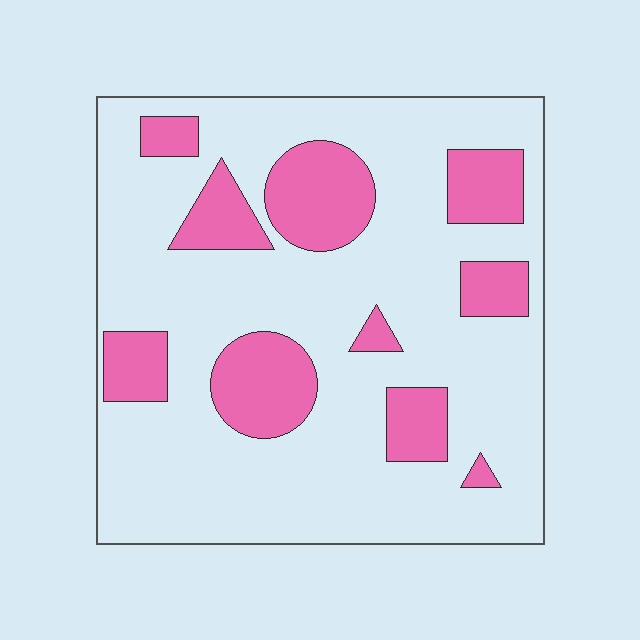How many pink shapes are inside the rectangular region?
10.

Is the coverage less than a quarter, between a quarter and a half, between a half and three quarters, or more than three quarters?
Less than a quarter.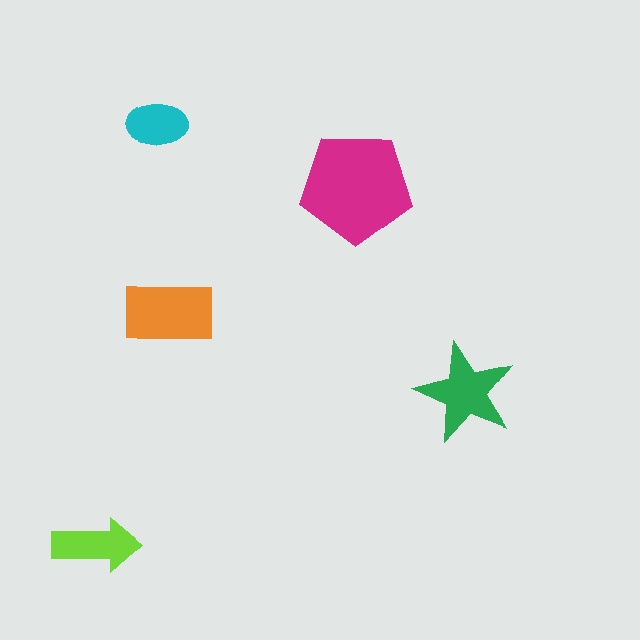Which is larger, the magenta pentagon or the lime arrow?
The magenta pentagon.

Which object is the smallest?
The cyan ellipse.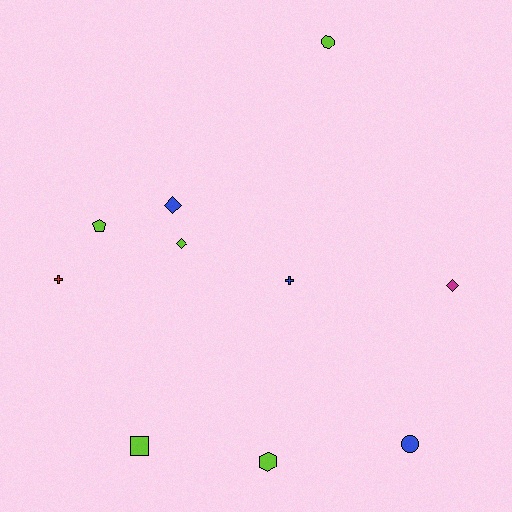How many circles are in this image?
There are 2 circles.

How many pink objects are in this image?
There are no pink objects.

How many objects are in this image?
There are 10 objects.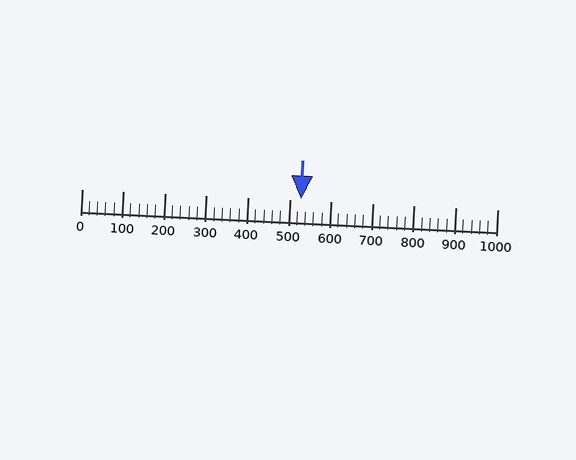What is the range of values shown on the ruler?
The ruler shows values from 0 to 1000.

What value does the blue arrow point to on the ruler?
The blue arrow points to approximately 528.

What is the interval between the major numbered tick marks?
The major tick marks are spaced 100 units apart.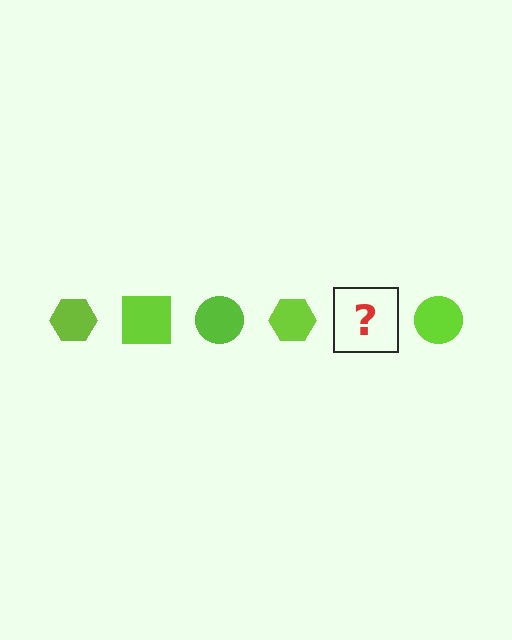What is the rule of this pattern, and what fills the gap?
The rule is that the pattern cycles through hexagon, square, circle shapes in lime. The gap should be filled with a lime square.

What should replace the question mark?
The question mark should be replaced with a lime square.